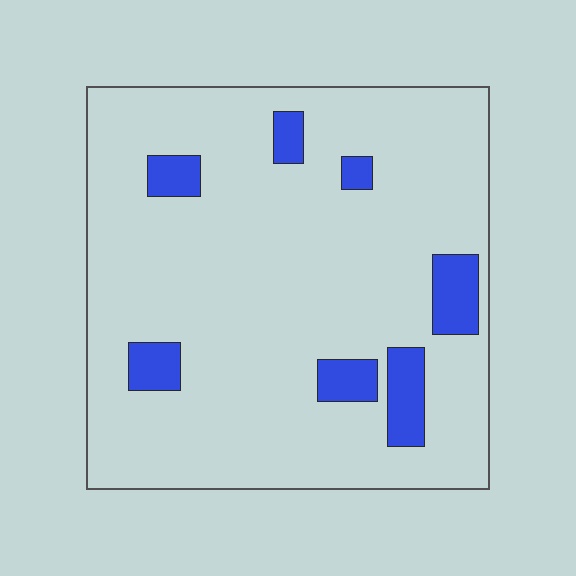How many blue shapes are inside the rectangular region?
7.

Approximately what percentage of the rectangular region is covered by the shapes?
Approximately 10%.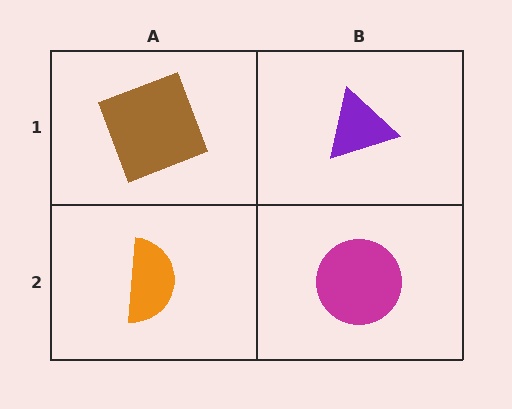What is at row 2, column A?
An orange semicircle.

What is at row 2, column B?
A magenta circle.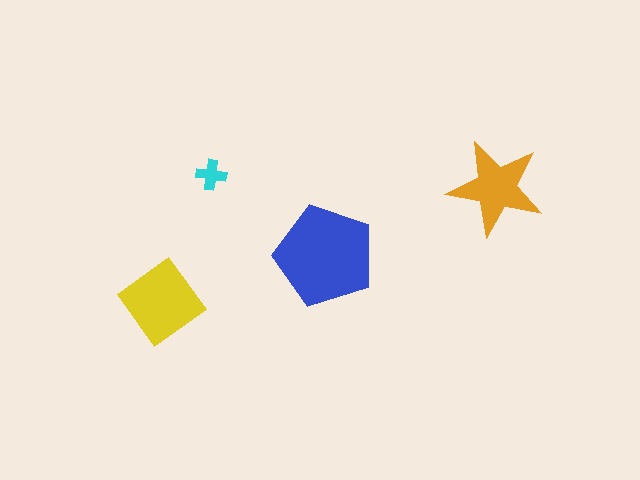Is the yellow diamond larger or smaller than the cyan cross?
Larger.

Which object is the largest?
The blue pentagon.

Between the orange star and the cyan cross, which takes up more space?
The orange star.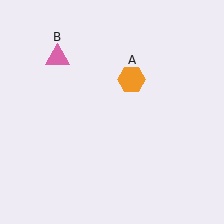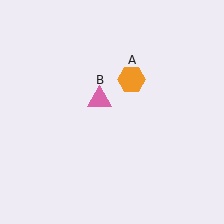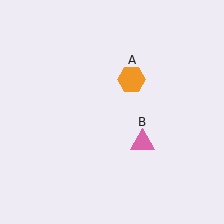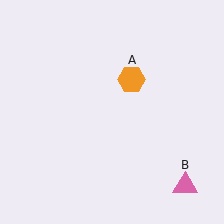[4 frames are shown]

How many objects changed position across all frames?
1 object changed position: pink triangle (object B).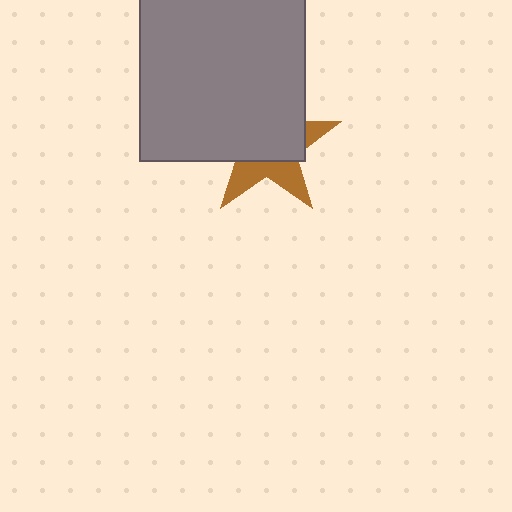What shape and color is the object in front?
The object in front is a gray square.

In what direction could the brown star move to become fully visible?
The brown star could move down. That would shift it out from behind the gray square entirely.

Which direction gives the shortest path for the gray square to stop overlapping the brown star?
Moving up gives the shortest separation.